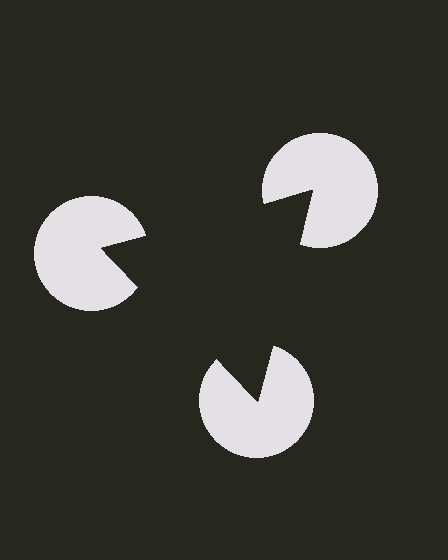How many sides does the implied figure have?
3 sides.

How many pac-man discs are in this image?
There are 3 — one at each vertex of the illusory triangle.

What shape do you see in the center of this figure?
An illusory triangle — its edges are inferred from the aligned wedge cuts in the pac-man discs, not physically drawn.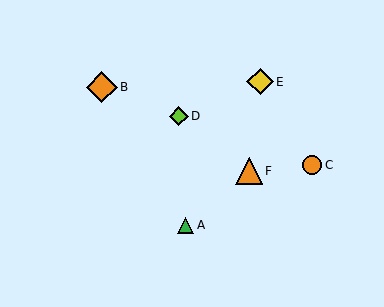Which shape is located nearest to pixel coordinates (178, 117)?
The lime diamond (labeled D) at (179, 116) is nearest to that location.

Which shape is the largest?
The orange diamond (labeled B) is the largest.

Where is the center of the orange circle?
The center of the orange circle is at (312, 165).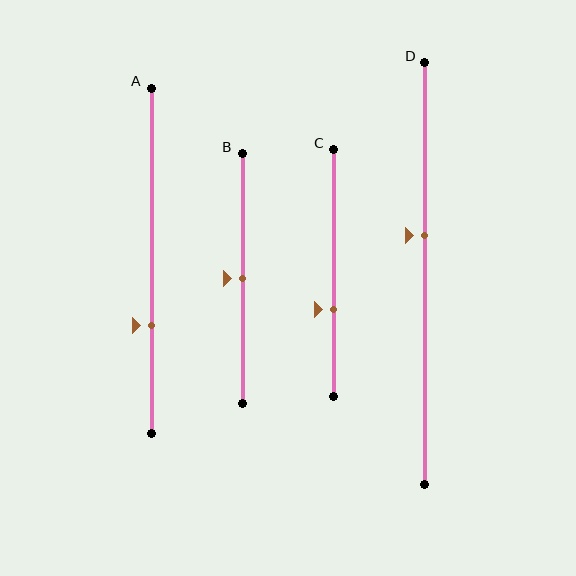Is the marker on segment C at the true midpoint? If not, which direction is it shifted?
No, the marker on segment C is shifted downward by about 15% of the segment length.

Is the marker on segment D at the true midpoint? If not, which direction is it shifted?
No, the marker on segment D is shifted upward by about 9% of the segment length.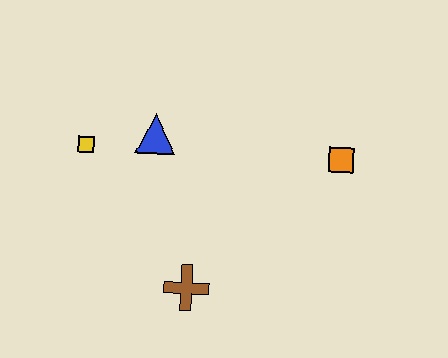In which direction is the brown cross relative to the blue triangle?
The brown cross is below the blue triangle.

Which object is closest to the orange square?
The blue triangle is closest to the orange square.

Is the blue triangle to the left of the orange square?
Yes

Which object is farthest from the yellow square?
The orange square is farthest from the yellow square.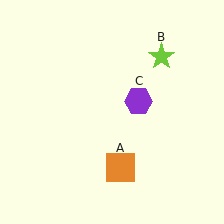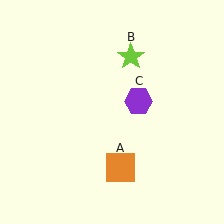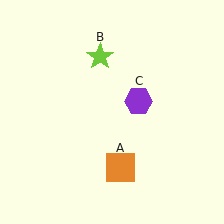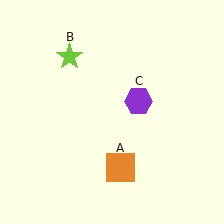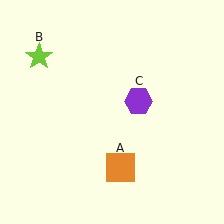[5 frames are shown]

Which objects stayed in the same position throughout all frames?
Orange square (object A) and purple hexagon (object C) remained stationary.